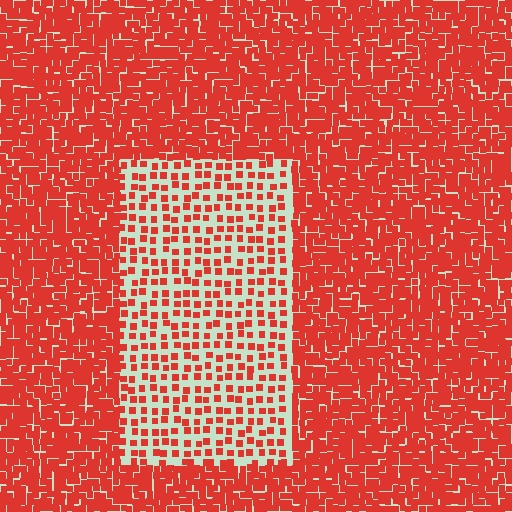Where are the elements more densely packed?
The elements are more densely packed outside the rectangle boundary.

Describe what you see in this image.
The image contains small red elements arranged at two different densities. A rectangle-shaped region is visible where the elements are less densely packed than the surrounding area.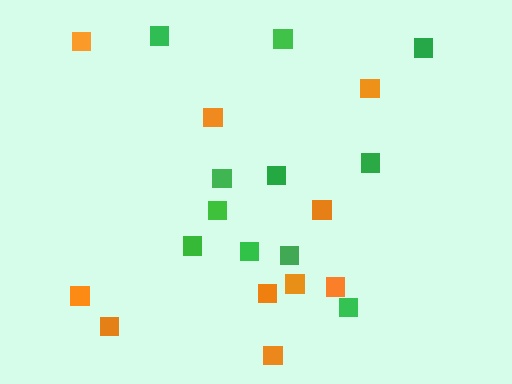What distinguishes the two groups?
There are 2 groups: one group of orange squares (10) and one group of green squares (11).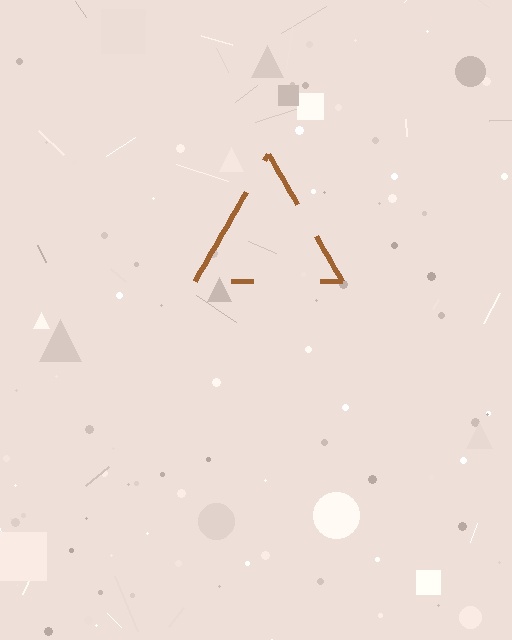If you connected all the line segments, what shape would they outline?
They would outline a triangle.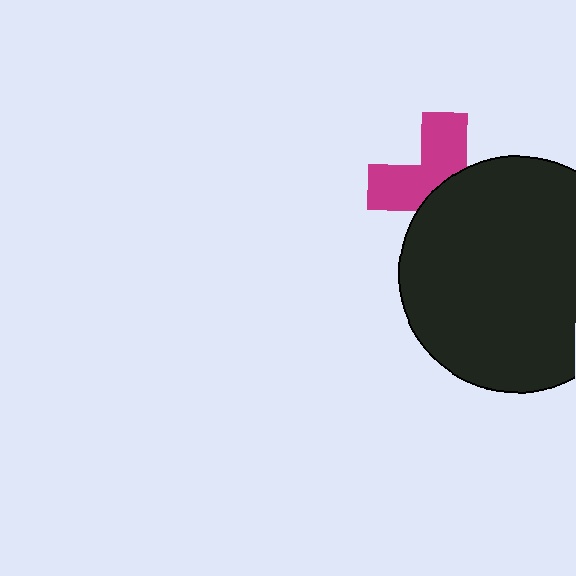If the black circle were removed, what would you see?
You would see the complete magenta cross.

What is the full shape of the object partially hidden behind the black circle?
The partially hidden object is a magenta cross.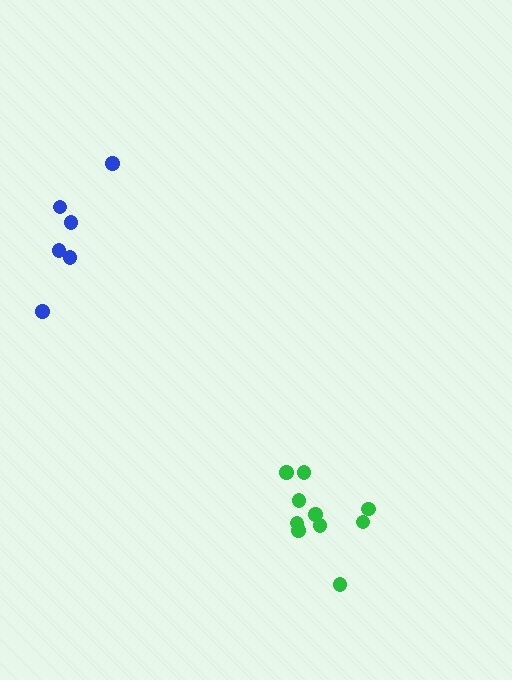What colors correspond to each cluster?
The clusters are colored: blue, green.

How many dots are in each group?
Group 1: 6 dots, Group 2: 10 dots (16 total).